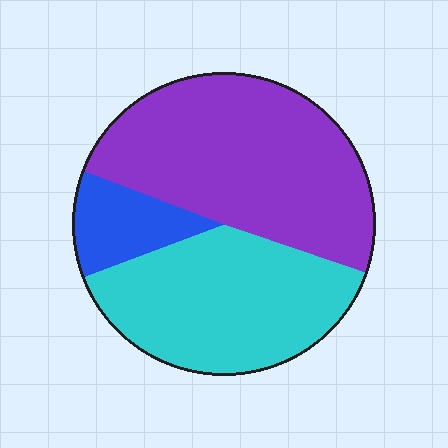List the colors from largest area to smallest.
From largest to smallest: purple, cyan, blue.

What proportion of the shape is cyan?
Cyan takes up about two fifths (2/5) of the shape.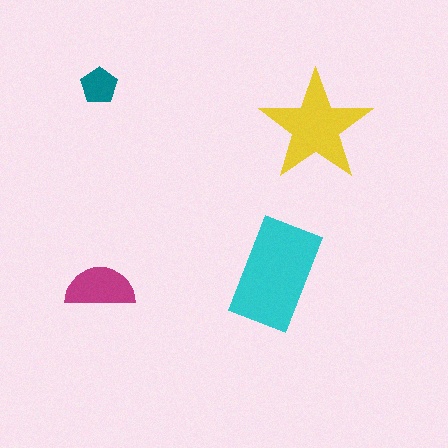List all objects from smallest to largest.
The teal pentagon, the magenta semicircle, the yellow star, the cyan rectangle.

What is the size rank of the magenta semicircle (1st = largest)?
3rd.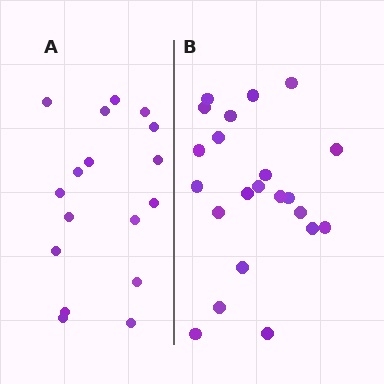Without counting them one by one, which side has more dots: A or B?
Region B (the right region) has more dots.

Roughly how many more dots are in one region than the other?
Region B has about 5 more dots than region A.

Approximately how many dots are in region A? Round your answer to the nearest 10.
About 20 dots. (The exact count is 17, which rounds to 20.)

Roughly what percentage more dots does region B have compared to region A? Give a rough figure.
About 30% more.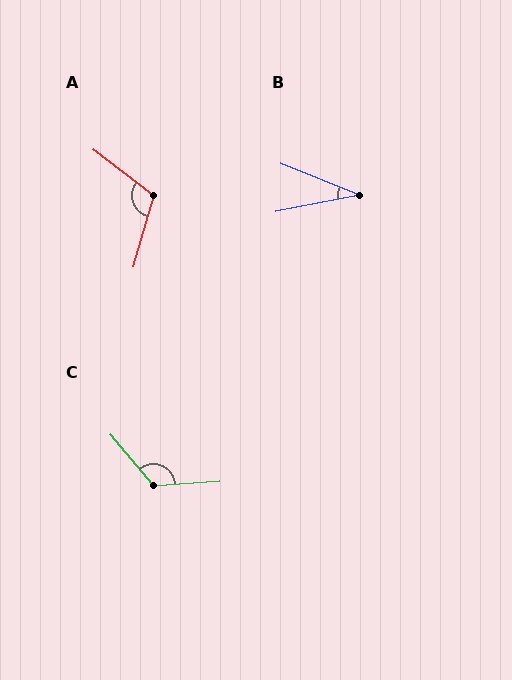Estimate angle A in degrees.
Approximately 112 degrees.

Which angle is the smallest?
B, at approximately 33 degrees.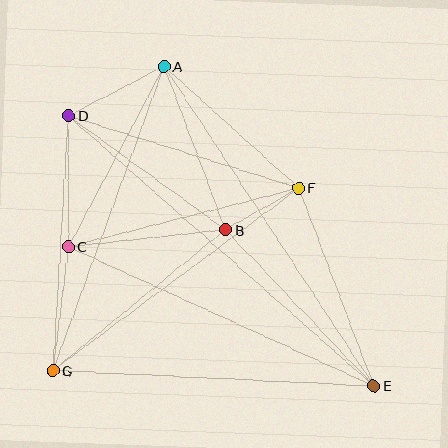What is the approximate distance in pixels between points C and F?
The distance between C and F is approximately 238 pixels.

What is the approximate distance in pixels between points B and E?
The distance between B and E is approximately 215 pixels.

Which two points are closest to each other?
Points B and F are closest to each other.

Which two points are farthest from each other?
Points D and E are farthest from each other.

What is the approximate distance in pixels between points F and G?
The distance between F and G is approximately 306 pixels.